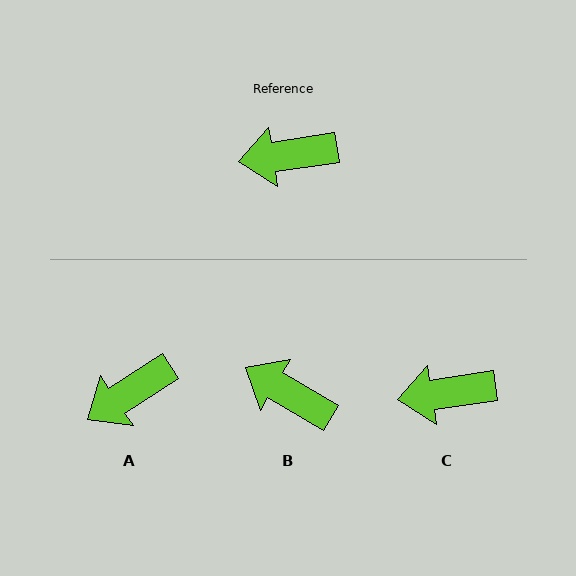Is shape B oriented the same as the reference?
No, it is off by about 39 degrees.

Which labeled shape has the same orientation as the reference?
C.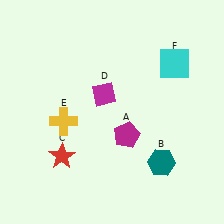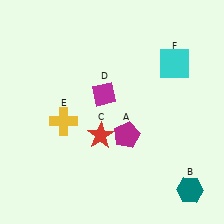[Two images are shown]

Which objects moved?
The objects that moved are: the teal hexagon (B), the red star (C).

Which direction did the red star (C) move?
The red star (C) moved right.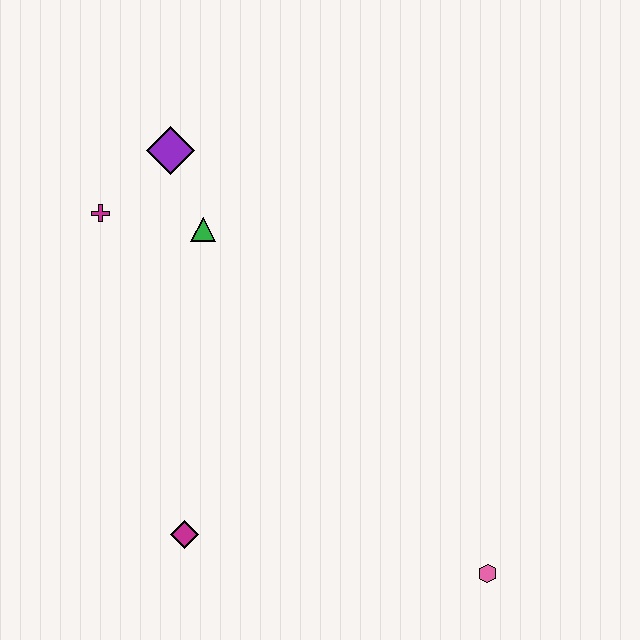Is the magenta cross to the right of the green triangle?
No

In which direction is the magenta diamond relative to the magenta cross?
The magenta diamond is below the magenta cross.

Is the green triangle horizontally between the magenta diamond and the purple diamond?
No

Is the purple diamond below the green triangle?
No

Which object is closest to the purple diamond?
The green triangle is closest to the purple diamond.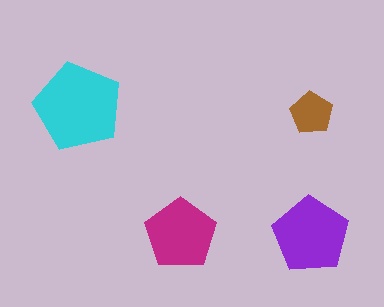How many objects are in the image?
There are 4 objects in the image.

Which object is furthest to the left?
The cyan pentagon is leftmost.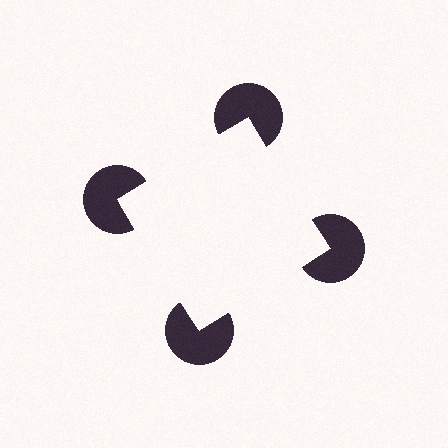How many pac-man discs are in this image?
There are 4 — one at each vertex of the illusory square.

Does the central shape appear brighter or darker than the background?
It typically appears slightly brighter than the background, even though no actual brightness change is drawn.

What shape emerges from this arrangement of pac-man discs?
An illusory square — its edges are inferred from the aligned wedge cuts in the pac-man discs, not physically drawn.